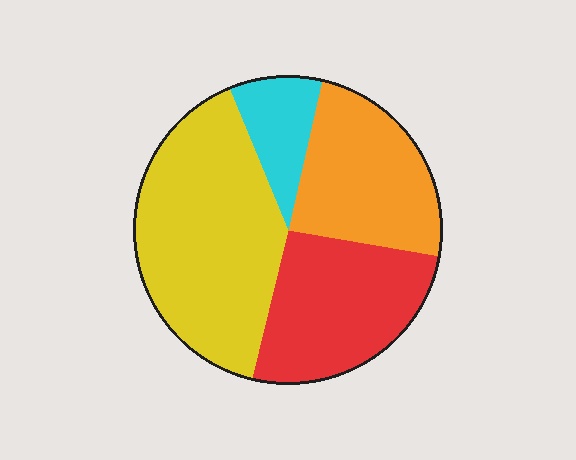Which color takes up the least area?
Cyan, at roughly 10%.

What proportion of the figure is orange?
Orange covers about 25% of the figure.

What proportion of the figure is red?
Red covers around 25% of the figure.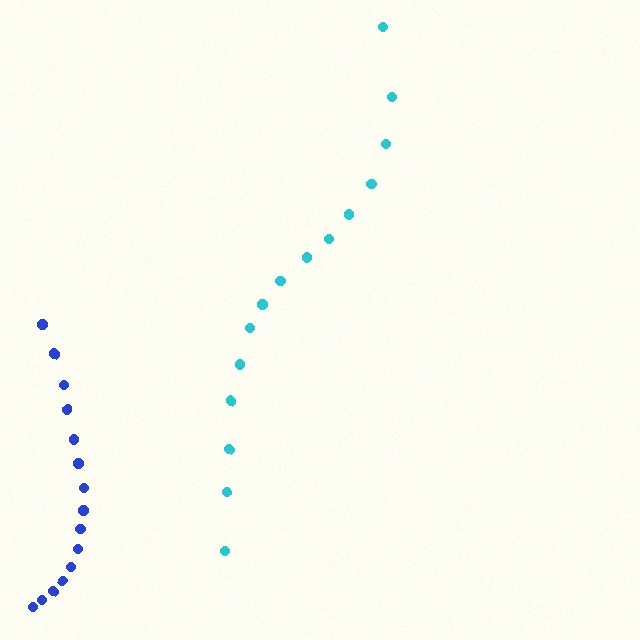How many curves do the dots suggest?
There are 2 distinct paths.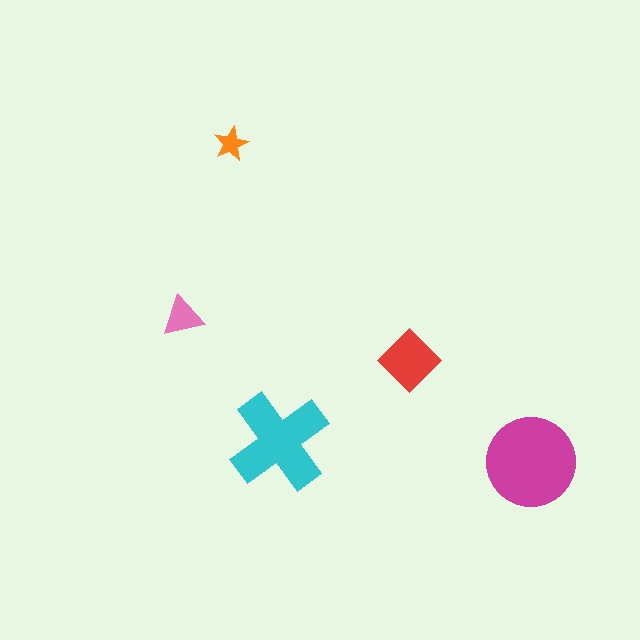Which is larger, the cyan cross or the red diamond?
The cyan cross.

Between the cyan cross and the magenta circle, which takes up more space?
The magenta circle.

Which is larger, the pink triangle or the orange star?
The pink triangle.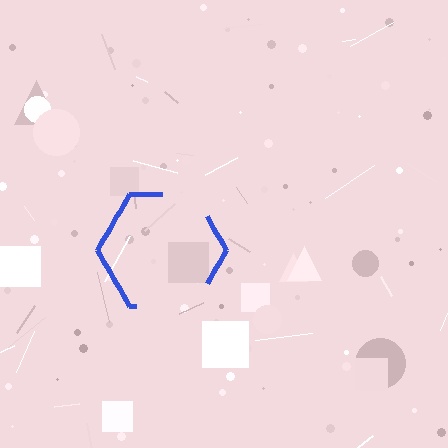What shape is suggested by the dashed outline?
The dashed outline suggests a hexagon.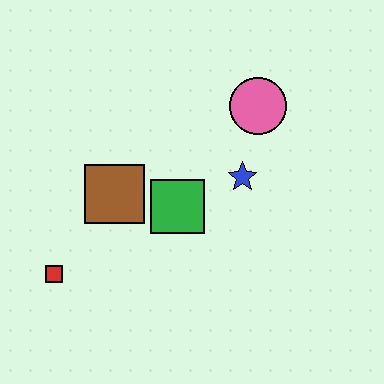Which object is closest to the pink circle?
The blue star is closest to the pink circle.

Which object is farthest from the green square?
The red square is farthest from the green square.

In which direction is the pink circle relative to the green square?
The pink circle is above the green square.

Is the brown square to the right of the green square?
No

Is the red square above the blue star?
No